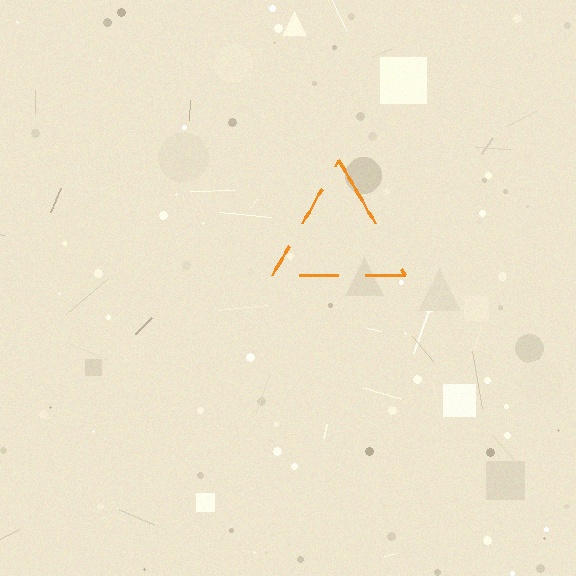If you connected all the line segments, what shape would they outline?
They would outline a triangle.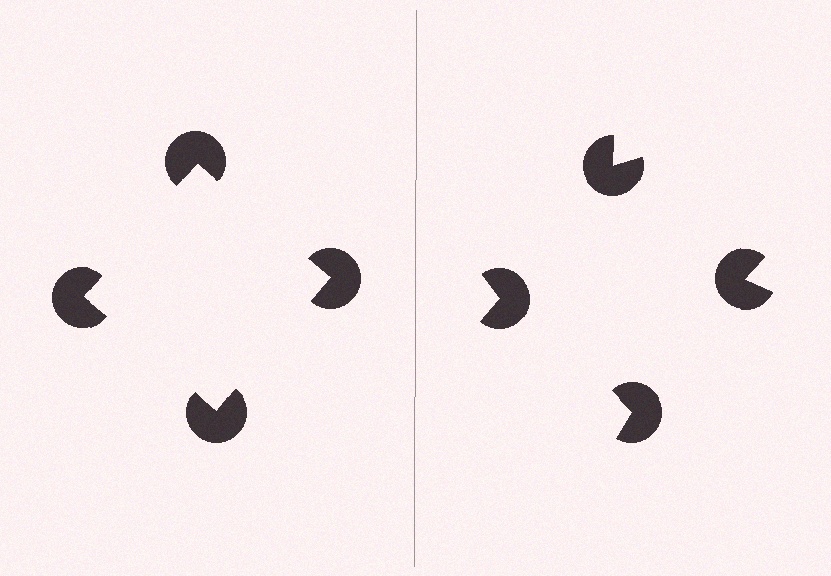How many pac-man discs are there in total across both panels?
8 — 4 on each side.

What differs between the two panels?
The pac-man discs are positioned identically on both sides; only the wedge orientations differ. On the left they align to a square; on the right they are misaligned.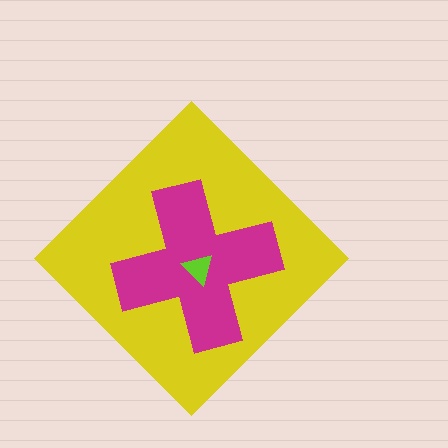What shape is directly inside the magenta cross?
The lime triangle.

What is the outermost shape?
The yellow diamond.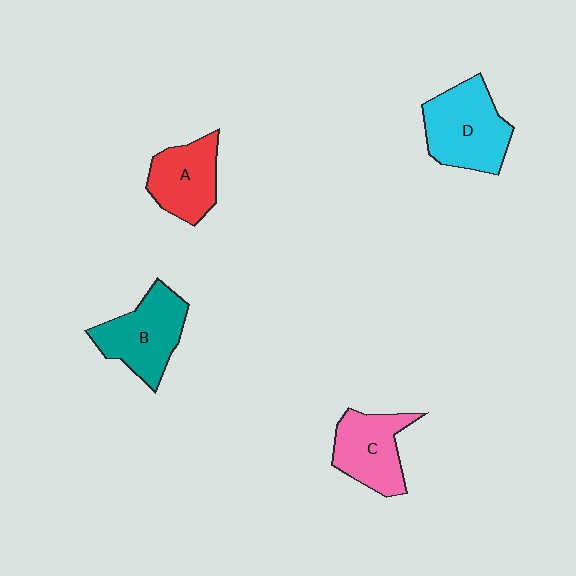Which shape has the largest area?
Shape D (cyan).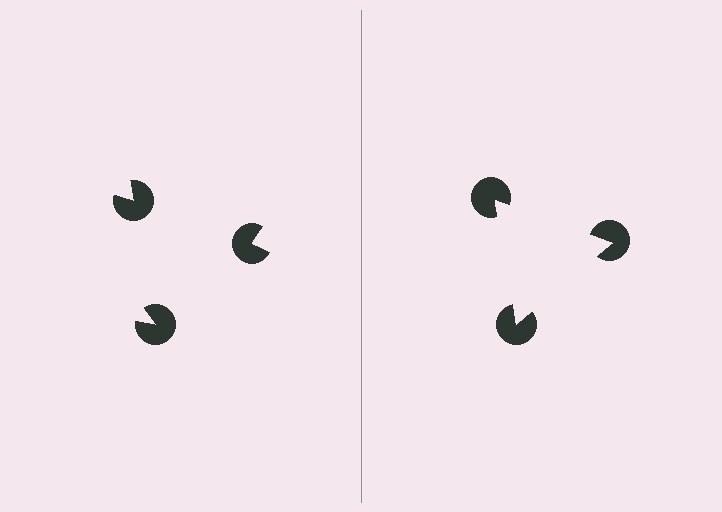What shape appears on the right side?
An illusory triangle.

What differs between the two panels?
The pac-man discs are positioned identically on both sides; only the wedge orientations differ. On the right they align to a triangle; on the left they are misaligned.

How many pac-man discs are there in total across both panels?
6 — 3 on each side.